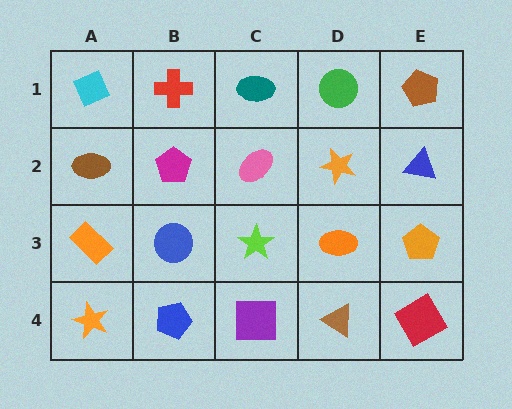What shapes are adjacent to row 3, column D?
An orange star (row 2, column D), a brown triangle (row 4, column D), a lime star (row 3, column C), an orange pentagon (row 3, column E).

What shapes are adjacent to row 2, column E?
A brown pentagon (row 1, column E), an orange pentagon (row 3, column E), an orange star (row 2, column D).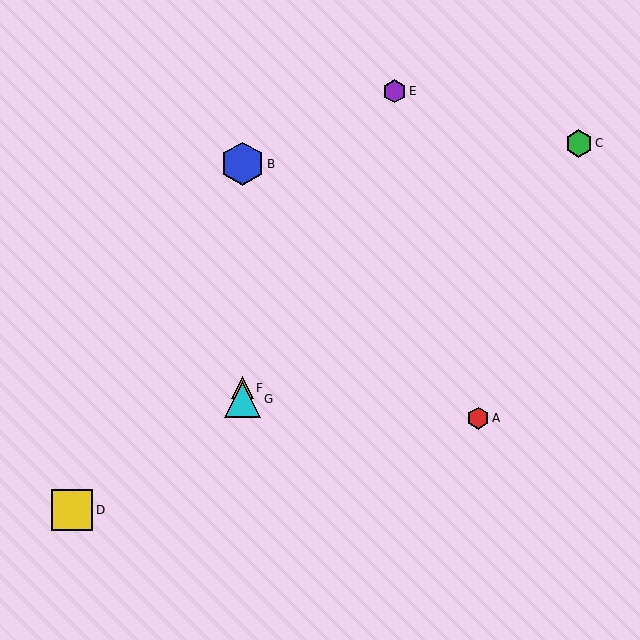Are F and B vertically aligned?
Yes, both are at x≈242.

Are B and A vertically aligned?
No, B is at x≈242 and A is at x≈478.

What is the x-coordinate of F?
Object F is at x≈242.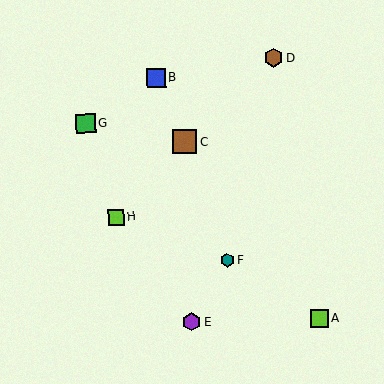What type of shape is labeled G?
Shape G is a green square.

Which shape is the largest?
The brown square (labeled C) is the largest.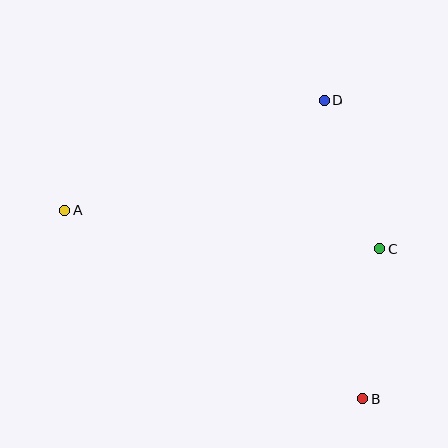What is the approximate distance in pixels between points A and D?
The distance between A and D is approximately 281 pixels.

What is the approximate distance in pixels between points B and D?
The distance between B and D is approximately 301 pixels.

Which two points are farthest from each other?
Points A and B are farthest from each other.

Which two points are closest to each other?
Points B and C are closest to each other.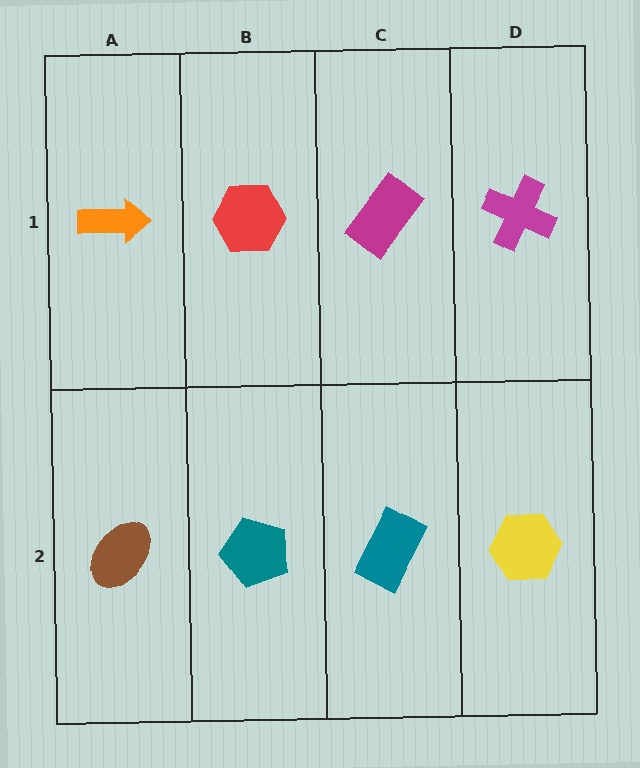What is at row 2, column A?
A brown ellipse.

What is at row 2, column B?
A teal pentagon.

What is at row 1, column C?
A magenta rectangle.